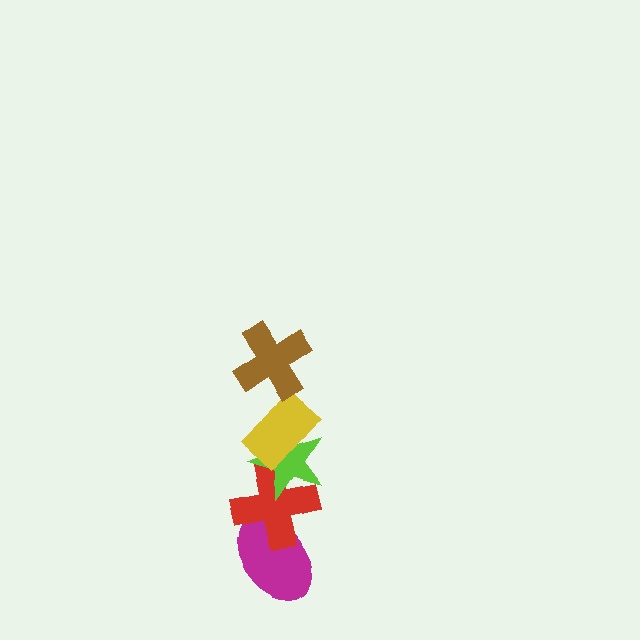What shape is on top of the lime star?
The yellow rectangle is on top of the lime star.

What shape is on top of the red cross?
The lime star is on top of the red cross.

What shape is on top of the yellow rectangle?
The brown cross is on top of the yellow rectangle.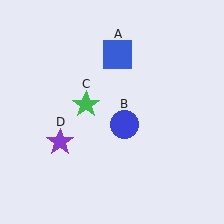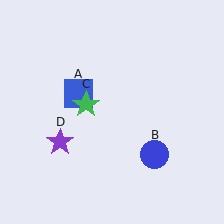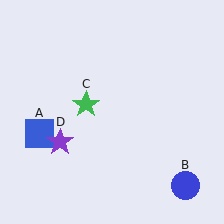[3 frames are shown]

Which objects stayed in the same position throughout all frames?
Green star (object C) and purple star (object D) remained stationary.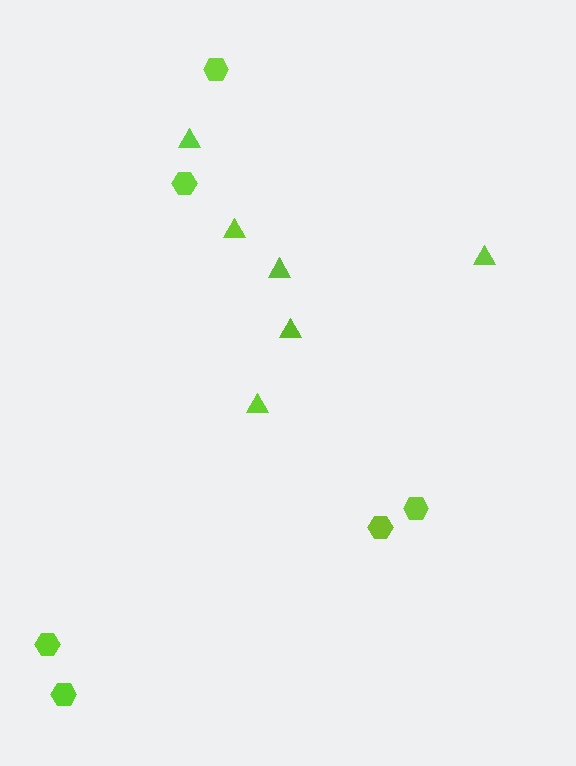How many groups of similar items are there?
There are 2 groups: one group of triangles (6) and one group of hexagons (6).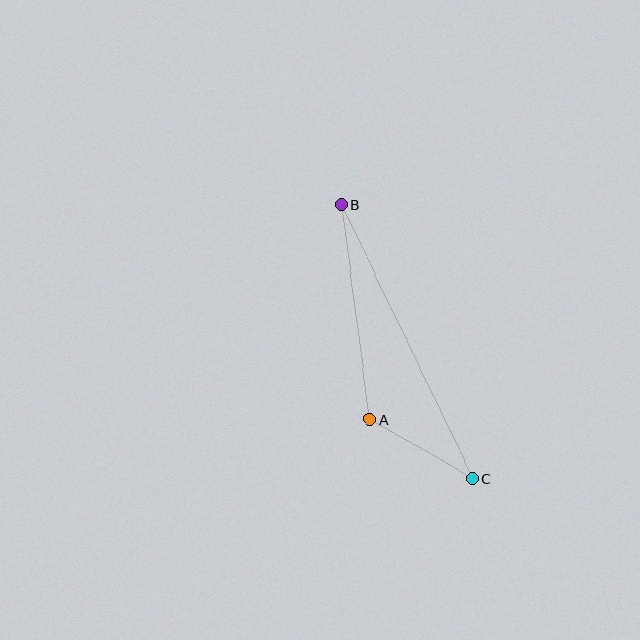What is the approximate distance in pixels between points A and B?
The distance between A and B is approximately 216 pixels.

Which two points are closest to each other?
Points A and C are closest to each other.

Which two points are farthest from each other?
Points B and C are farthest from each other.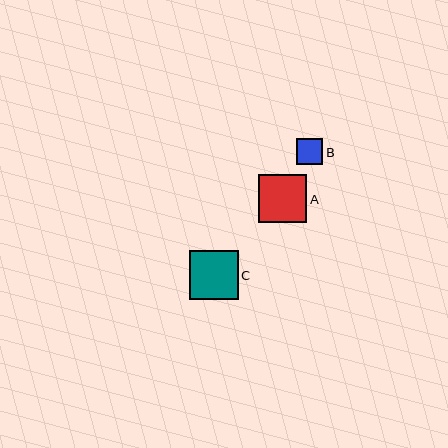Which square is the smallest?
Square B is the smallest with a size of approximately 26 pixels.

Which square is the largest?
Square C is the largest with a size of approximately 49 pixels.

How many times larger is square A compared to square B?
Square A is approximately 1.9 times the size of square B.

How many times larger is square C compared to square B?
Square C is approximately 1.9 times the size of square B.